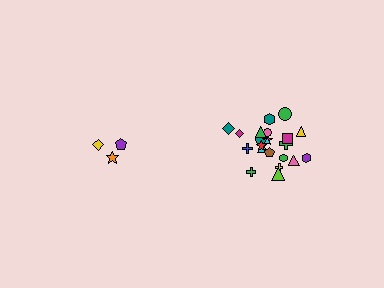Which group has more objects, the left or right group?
The right group.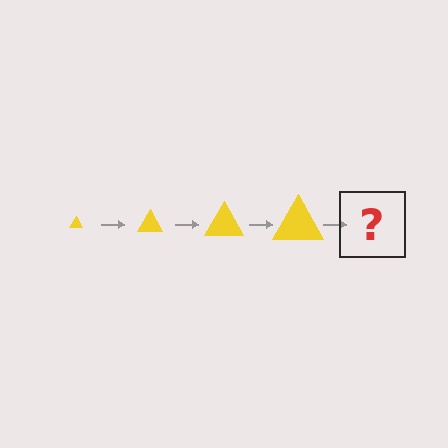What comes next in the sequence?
The next element should be a yellow triangle, larger than the previous one.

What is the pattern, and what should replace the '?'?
The pattern is that the triangle gets progressively larger each step. The '?' should be a yellow triangle, larger than the previous one.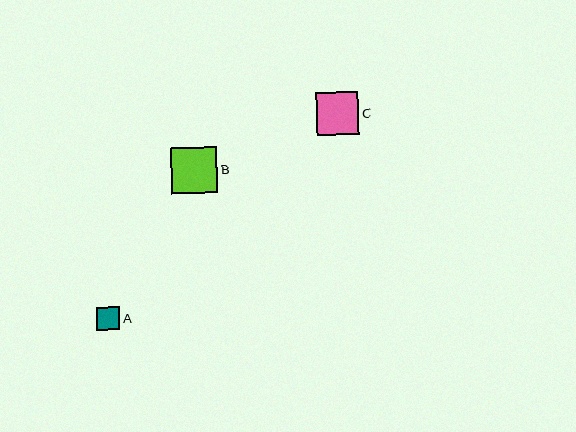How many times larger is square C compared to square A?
Square C is approximately 1.8 times the size of square A.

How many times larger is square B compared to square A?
Square B is approximately 2.0 times the size of square A.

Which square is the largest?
Square B is the largest with a size of approximately 47 pixels.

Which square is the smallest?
Square A is the smallest with a size of approximately 23 pixels.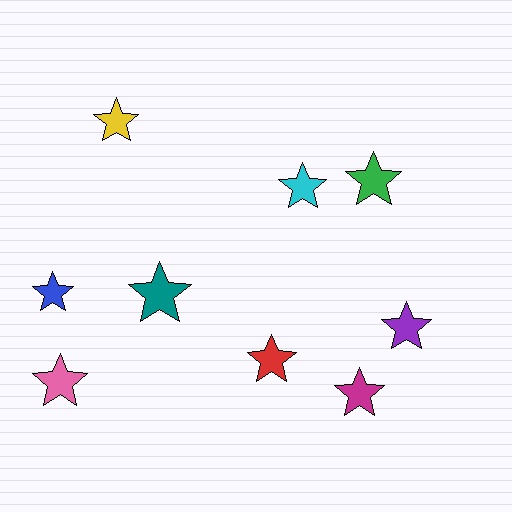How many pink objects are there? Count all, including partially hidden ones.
There is 1 pink object.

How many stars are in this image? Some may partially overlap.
There are 9 stars.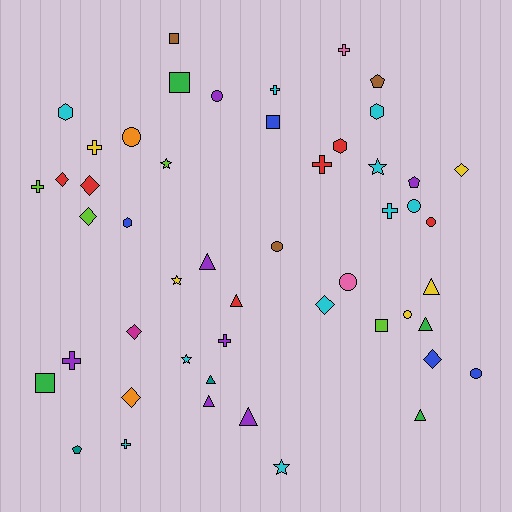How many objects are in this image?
There are 50 objects.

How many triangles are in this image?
There are 8 triangles.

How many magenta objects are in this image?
There is 1 magenta object.